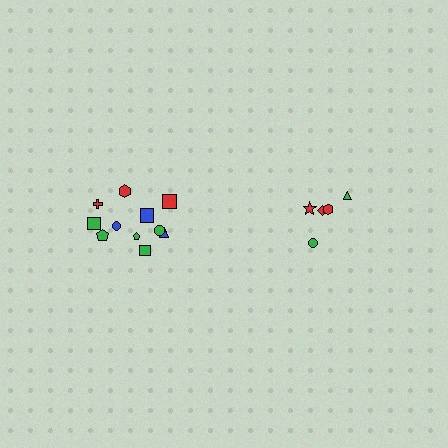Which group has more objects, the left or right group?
The left group.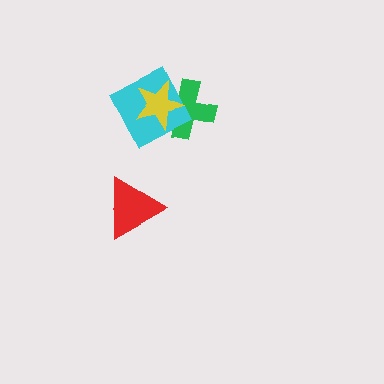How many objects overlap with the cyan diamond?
2 objects overlap with the cyan diamond.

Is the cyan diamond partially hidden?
Yes, it is partially covered by another shape.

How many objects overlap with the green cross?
2 objects overlap with the green cross.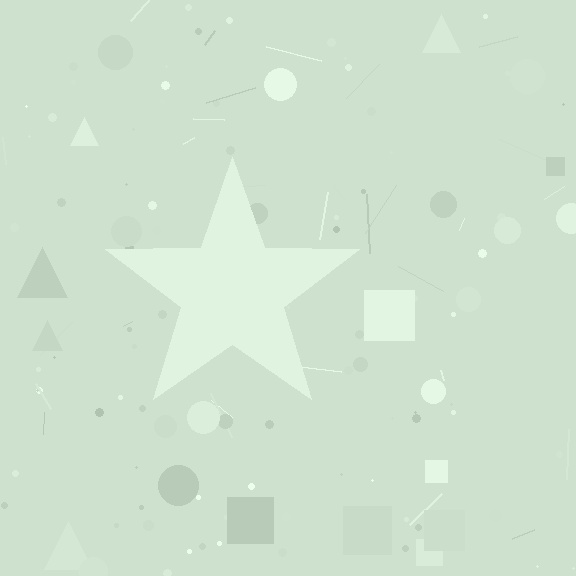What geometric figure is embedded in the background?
A star is embedded in the background.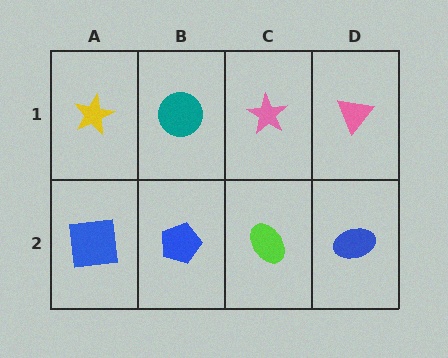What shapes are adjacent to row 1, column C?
A lime ellipse (row 2, column C), a teal circle (row 1, column B), a pink triangle (row 1, column D).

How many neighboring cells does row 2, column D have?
2.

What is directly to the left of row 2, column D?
A lime ellipse.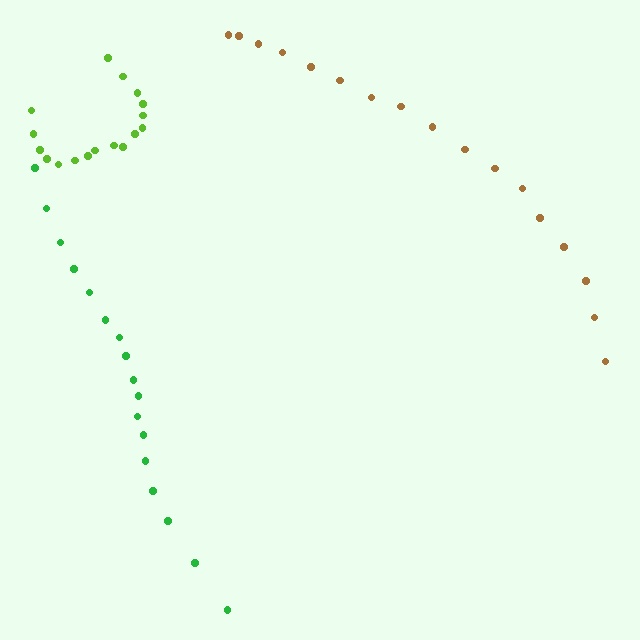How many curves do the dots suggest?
There are 3 distinct paths.